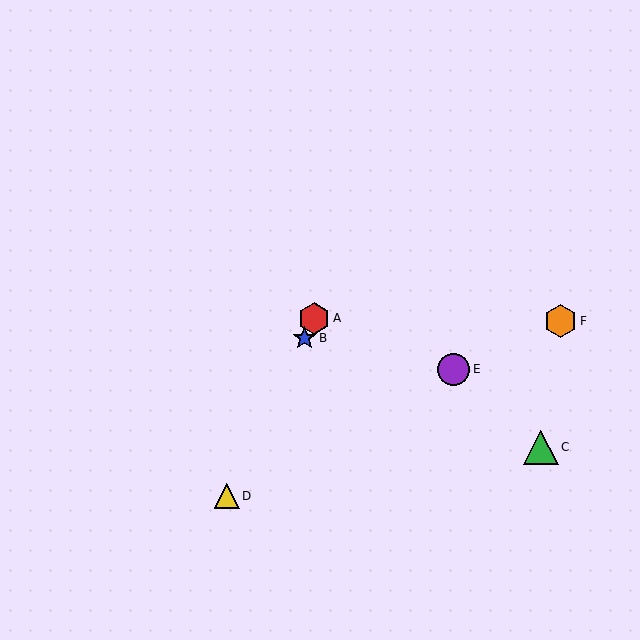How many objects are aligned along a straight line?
3 objects (A, B, D) are aligned along a straight line.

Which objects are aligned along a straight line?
Objects A, B, D are aligned along a straight line.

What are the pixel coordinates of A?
Object A is at (314, 318).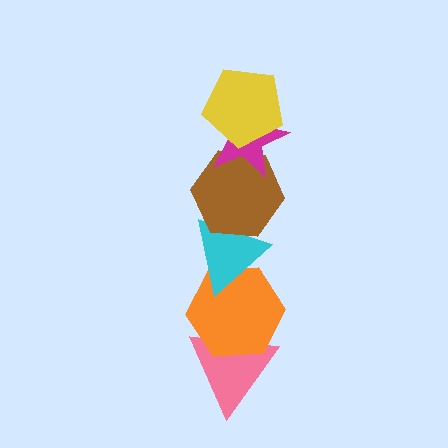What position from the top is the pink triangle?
The pink triangle is 6th from the top.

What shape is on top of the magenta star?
The yellow pentagon is on top of the magenta star.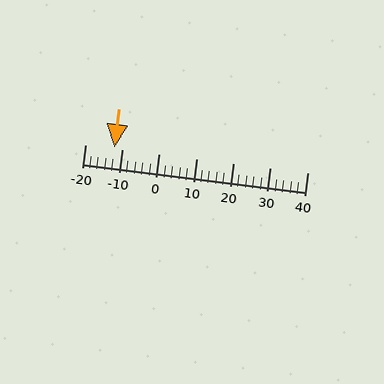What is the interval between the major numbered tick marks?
The major tick marks are spaced 10 units apart.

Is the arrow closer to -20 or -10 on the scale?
The arrow is closer to -10.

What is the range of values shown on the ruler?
The ruler shows values from -20 to 40.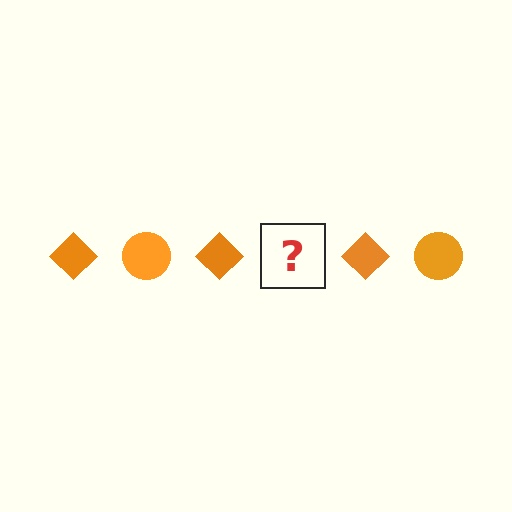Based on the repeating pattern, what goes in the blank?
The blank should be an orange circle.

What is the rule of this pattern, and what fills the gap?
The rule is that the pattern cycles through diamond, circle shapes in orange. The gap should be filled with an orange circle.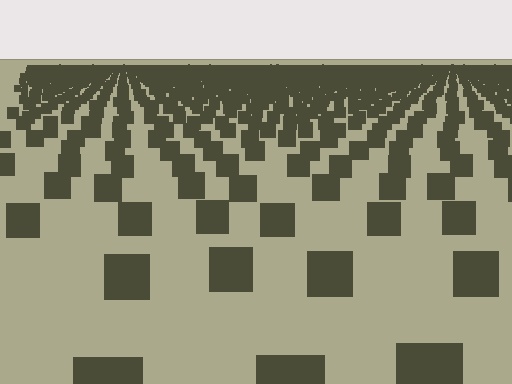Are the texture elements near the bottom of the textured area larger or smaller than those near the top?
Larger. Near the bottom, elements are closer to the viewer and appear at a bigger on-screen size.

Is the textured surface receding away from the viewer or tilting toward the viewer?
The surface is receding away from the viewer. Texture elements get smaller and denser toward the top.